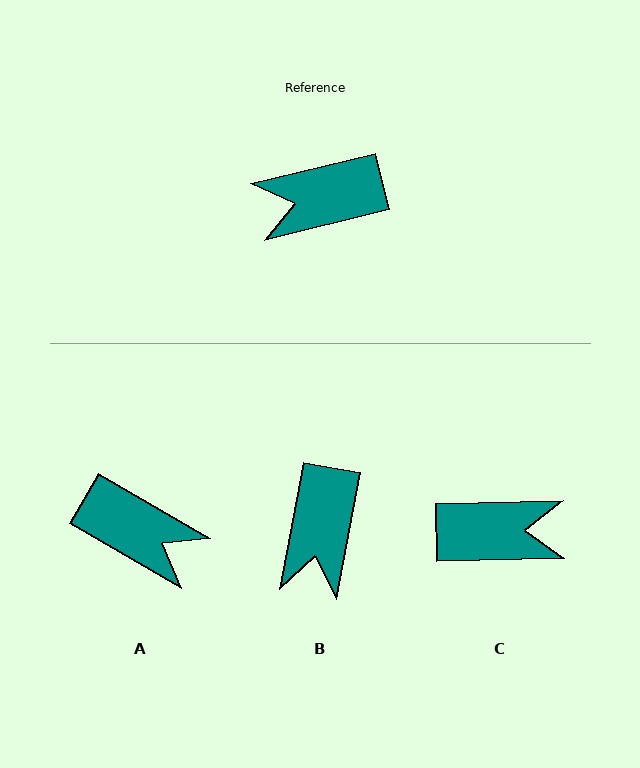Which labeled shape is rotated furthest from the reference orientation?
C, about 167 degrees away.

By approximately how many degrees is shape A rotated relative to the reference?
Approximately 136 degrees counter-clockwise.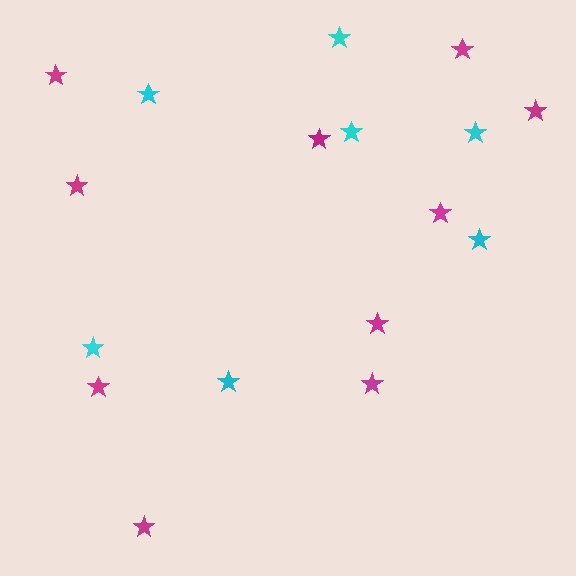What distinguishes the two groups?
There are 2 groups: one group of cyan stars (7) and one group of magenta stars (10).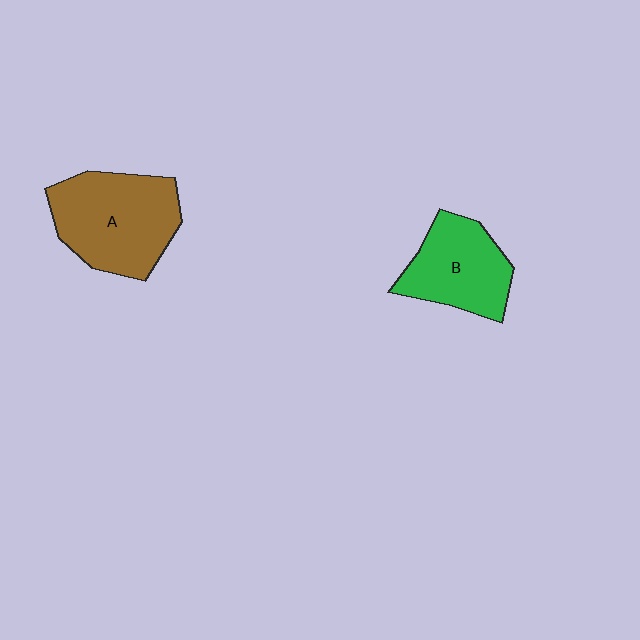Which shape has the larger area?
Shape A (brown).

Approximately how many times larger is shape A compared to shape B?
Approximately 1.3 times.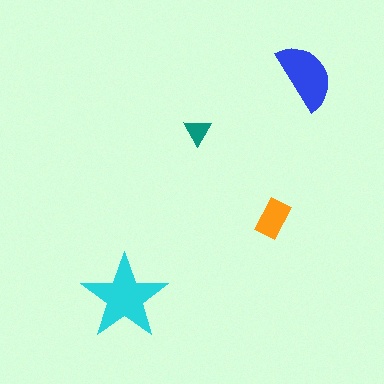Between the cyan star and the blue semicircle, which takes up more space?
The cyan star.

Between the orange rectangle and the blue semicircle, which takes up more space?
The blue semicircle.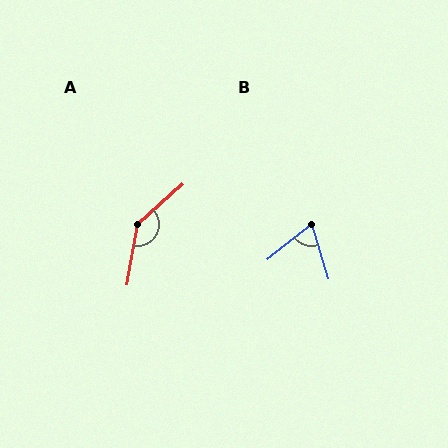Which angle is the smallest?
B, at approximately 68 degrees.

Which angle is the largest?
A, at approximately 142 degrees.